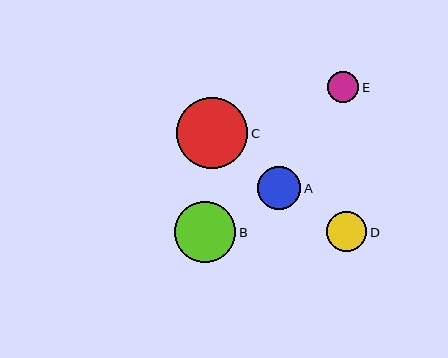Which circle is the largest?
Circle C is the largest with a size of approximately 72 pixels.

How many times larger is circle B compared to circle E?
Circle B is approximately 2.0 times the size of circle E.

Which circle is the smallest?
Circle E is the smallest with a size of approximately 31 pixels.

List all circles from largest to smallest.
From largest to smallest: C, B, A, D, E.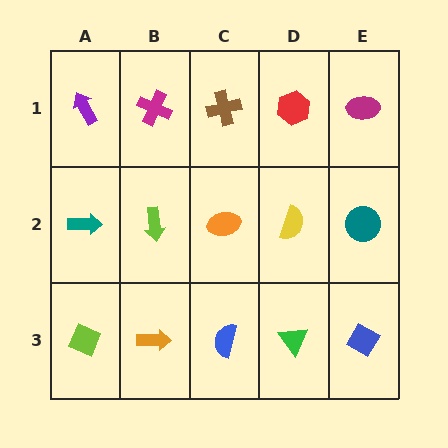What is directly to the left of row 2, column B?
A teal arrow.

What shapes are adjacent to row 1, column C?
An orange ellipse (row 2, column C), a magenta cross (row 1, column B), a red hexagon (row 1, column D).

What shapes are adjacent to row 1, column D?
A yellow semicircle (row 2, column D), a brown cross (row 1, column C), a magenta ellipse (row 1, column E).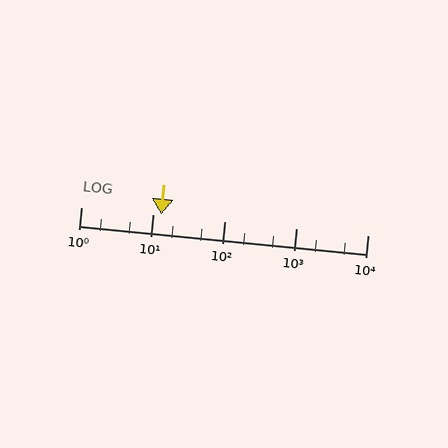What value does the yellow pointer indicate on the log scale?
The pointer indicates approximately 13.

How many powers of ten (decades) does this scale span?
The scale spans 4 decades, from 1 to 10000.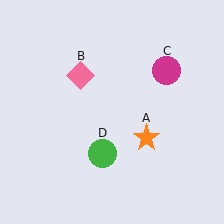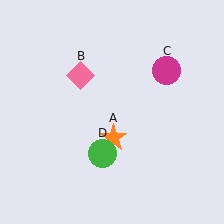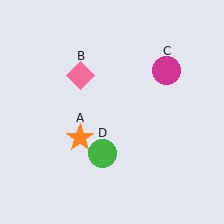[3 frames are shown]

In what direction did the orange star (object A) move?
The orange star (object A) moved left.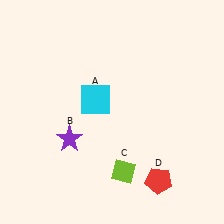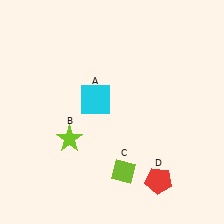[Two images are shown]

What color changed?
The star (B) changed from purple in Image 1 to lime in Image 2.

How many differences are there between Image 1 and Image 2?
There is 1 difference between the two images.